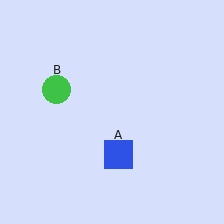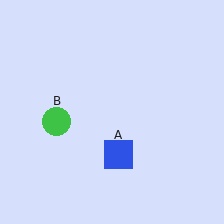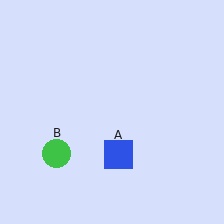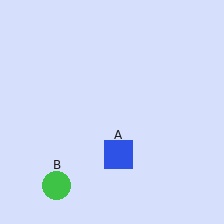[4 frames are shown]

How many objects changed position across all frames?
1 object changed position: green circle (object B).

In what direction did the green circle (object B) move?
The green circle (object B) moved down.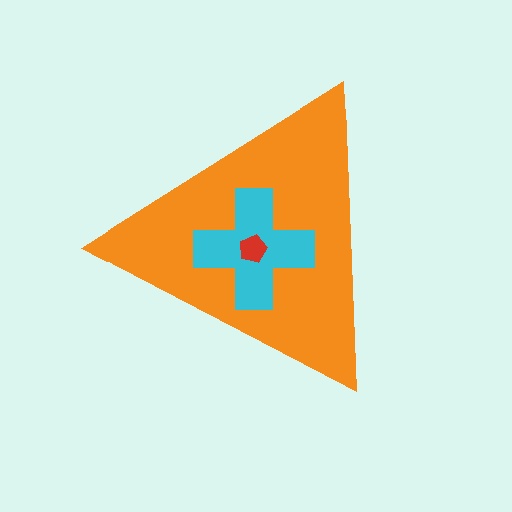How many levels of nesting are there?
3.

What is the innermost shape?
The red pentagon.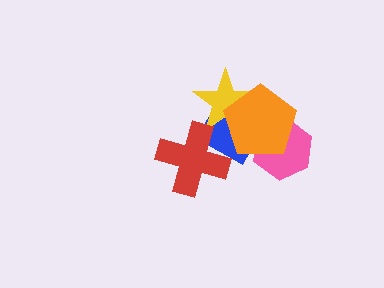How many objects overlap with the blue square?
3 objects overlap with the blue square.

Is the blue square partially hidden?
Yes, it is partially covered by another shape.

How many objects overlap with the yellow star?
2 objects overlap with the yellow star.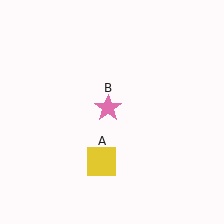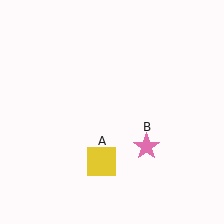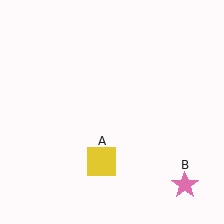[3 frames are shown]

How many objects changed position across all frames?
1 object changed position: pink star (object B).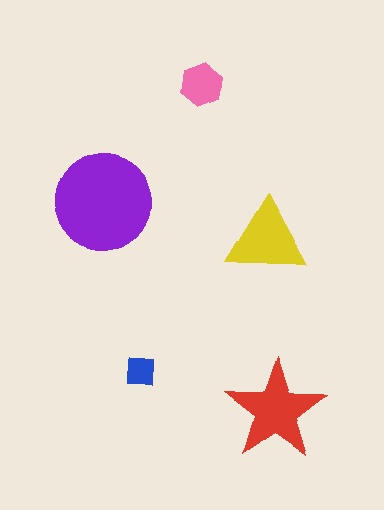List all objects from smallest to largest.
The blue square, the pink hexagon, the yellow triangle, the red star, the purple circle.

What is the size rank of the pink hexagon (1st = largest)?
4th.